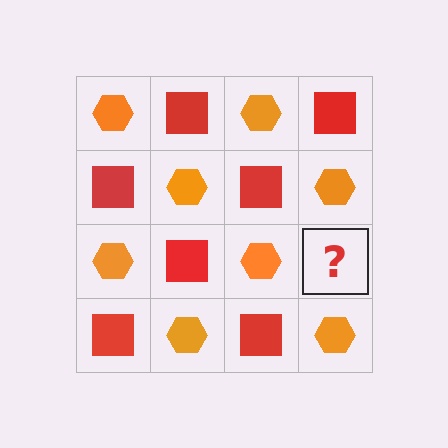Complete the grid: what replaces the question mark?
The question mark should be replaced with a red square.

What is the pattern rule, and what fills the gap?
The rule is that it alternates orange hexagon and red square in a checkerboard pattern. The gap should be filled with a red square.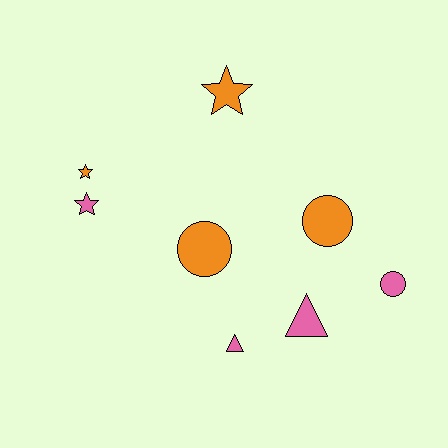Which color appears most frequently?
Pink, with 4 objects.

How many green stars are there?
There are no green stars.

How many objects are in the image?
There are 8 objects.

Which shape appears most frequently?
Circle, with 3 objects.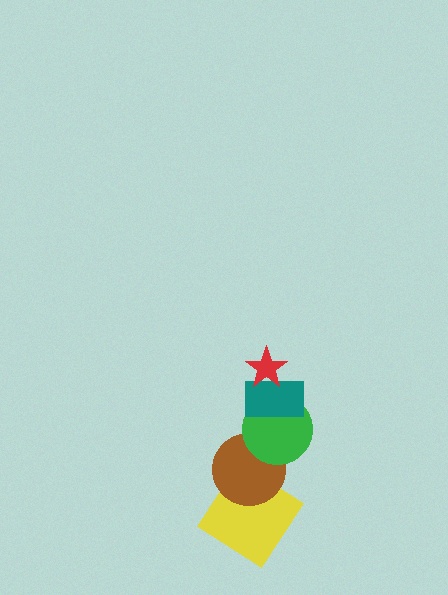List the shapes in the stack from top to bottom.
From top to bottom: the red star, the teal rectangle, the green circle, the brown circle, the yellow diamond.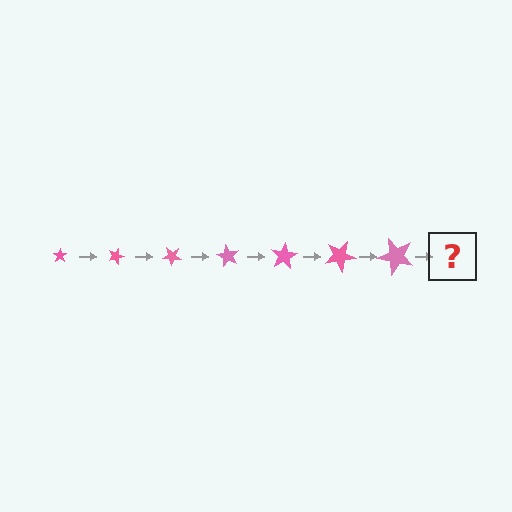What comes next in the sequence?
The next element should be a star, larger than the previous one and rotated 140 degrees from the start.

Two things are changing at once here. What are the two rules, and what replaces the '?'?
The two rules are that the star grows larger each step and it rotates 20 degrees each step. The '?' should be a star, larger than the previous one and rotated 140 degrees from the start.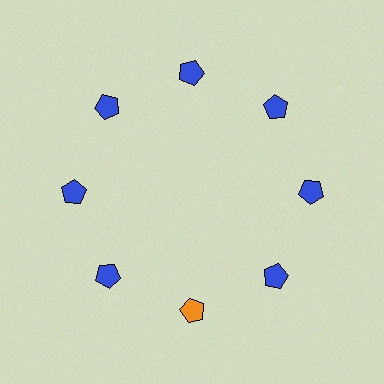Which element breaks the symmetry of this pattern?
The orange pentagon at roughly the 6 o'clock position breaks the symmetry. All other shapes are blue pentagons.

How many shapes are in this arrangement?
There are 8 shapes arranged in a ring pattern.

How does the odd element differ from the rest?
It has a different color: orange instead of blue.